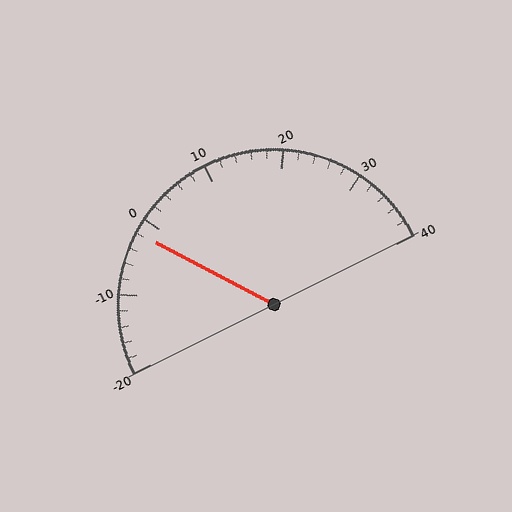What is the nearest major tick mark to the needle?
The nearest major tick mark is 0.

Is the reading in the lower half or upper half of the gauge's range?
The reading is in the lower half of the range (-20 to 40).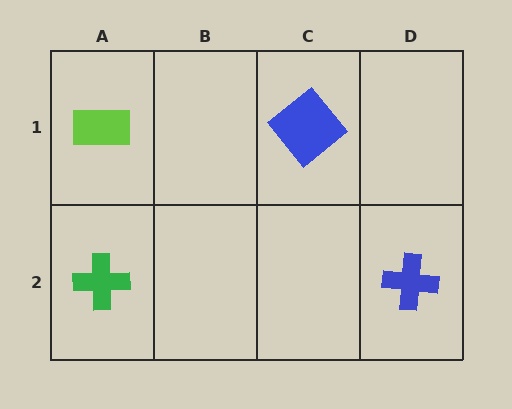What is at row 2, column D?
A blue cross.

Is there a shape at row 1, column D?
No, that cell is empty.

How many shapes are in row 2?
2 shapes.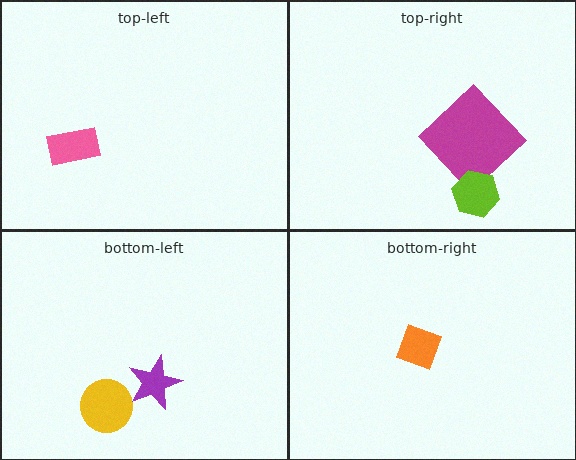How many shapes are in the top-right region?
2.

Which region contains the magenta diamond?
The top-right region.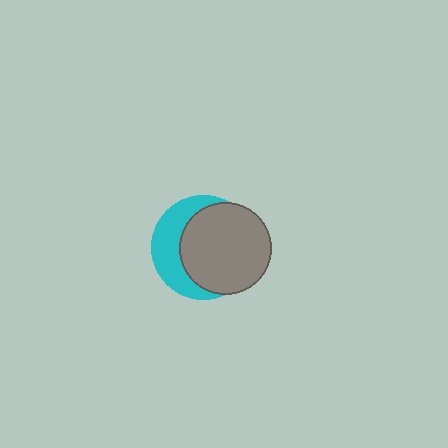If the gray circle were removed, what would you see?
You would see the complete cyan circle.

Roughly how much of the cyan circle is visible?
A small part of it is visible (roughly 37%).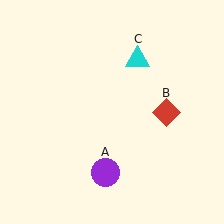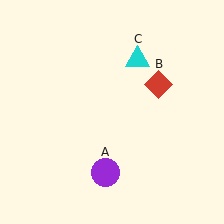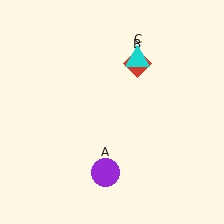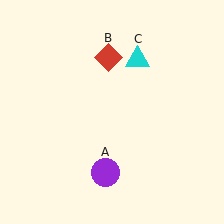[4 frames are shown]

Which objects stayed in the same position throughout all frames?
Purple circle (object A) and cyan triangle (object C) remained stationary.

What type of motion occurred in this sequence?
The red diamond (object B) rotated counterclockwise around the center of the scene.